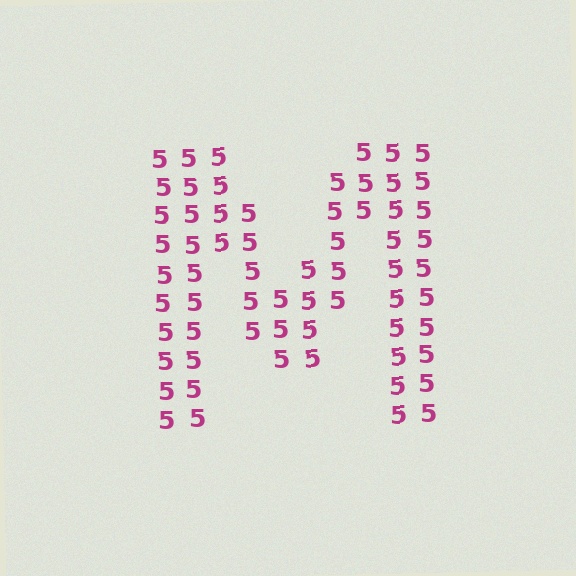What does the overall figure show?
The overall figure shows the letter M.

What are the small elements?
The small elements are digit 5's.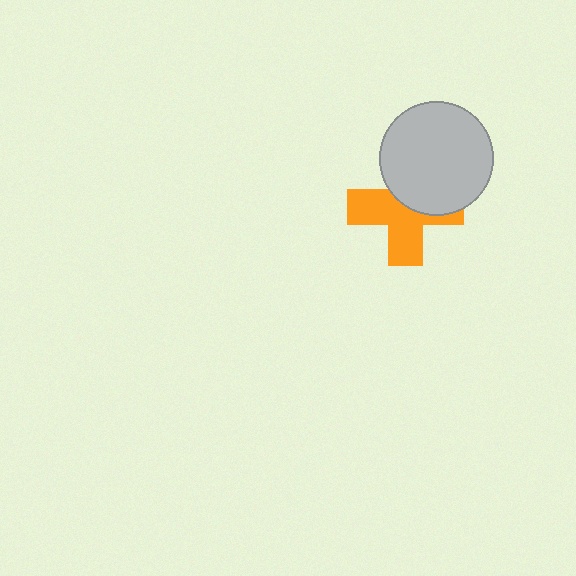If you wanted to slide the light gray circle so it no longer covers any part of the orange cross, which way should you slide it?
Slide it up — that is the most direct way to separate the two shapes.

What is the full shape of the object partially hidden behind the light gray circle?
The partially hidden object is an orange cross.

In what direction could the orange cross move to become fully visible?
The orange cross could move down. That would shift it out from behind the light gray circle entirely.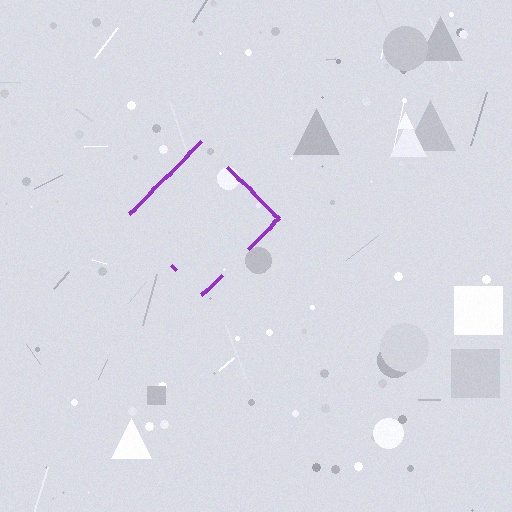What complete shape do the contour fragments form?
The contour fragments form a diamond.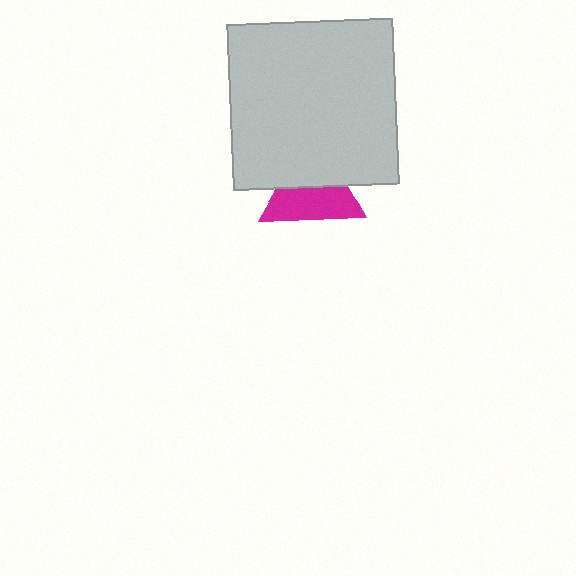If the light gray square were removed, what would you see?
You would see the complete magenta triangle.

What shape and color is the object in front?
The object in front is a light gray square.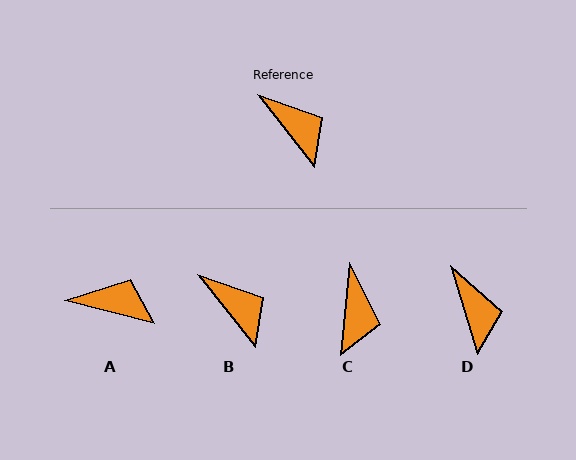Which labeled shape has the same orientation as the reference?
B.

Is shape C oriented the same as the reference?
No, it is off by about 44 degrees.